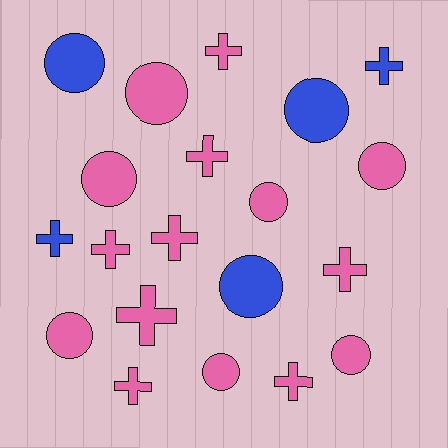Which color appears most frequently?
Pink, with 15 objects.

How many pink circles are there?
There are 7 pink circles.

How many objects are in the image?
There are 20 objects.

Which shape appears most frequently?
Circle, with 10 objects.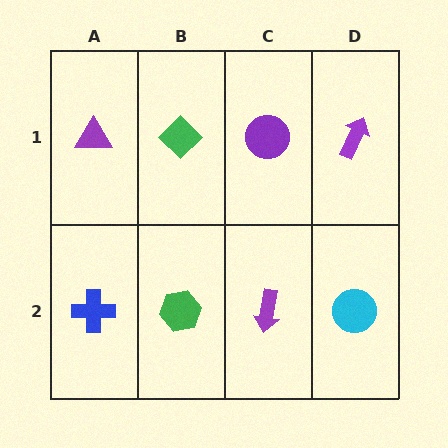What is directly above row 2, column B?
A green diamond.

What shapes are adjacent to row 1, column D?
A cyan circle (row 2, column D), a purple circle (row 1, column C).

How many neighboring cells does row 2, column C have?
3.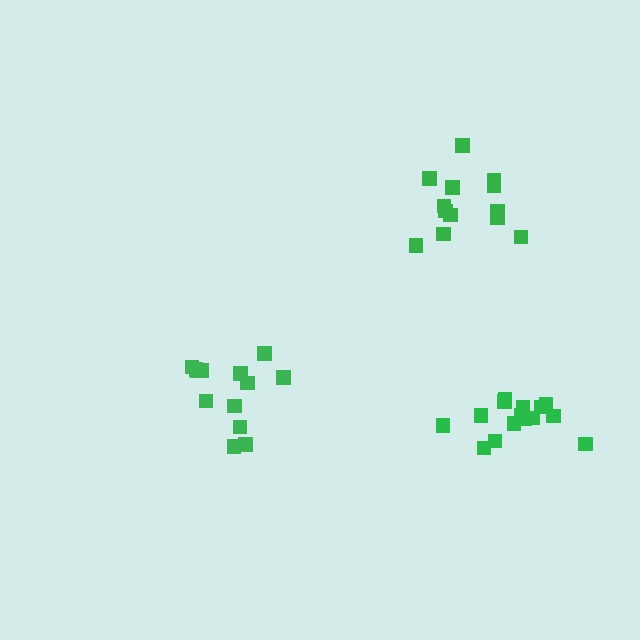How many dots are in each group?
Group 1: 13 dots, Group 2: 13 dots, Group 3: 15 dots (41 total).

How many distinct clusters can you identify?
There are 3 distinct clusters.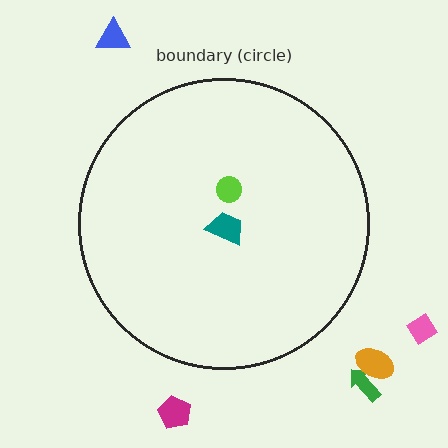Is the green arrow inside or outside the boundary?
Outside.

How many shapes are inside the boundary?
2 inside, 5 outside.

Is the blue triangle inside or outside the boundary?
Outside.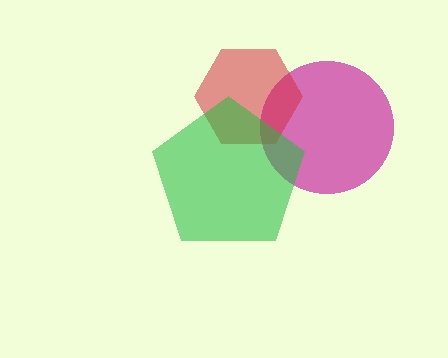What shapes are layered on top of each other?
The layered shapes are: a magenta circle, a red hexagon, a green pentagon.